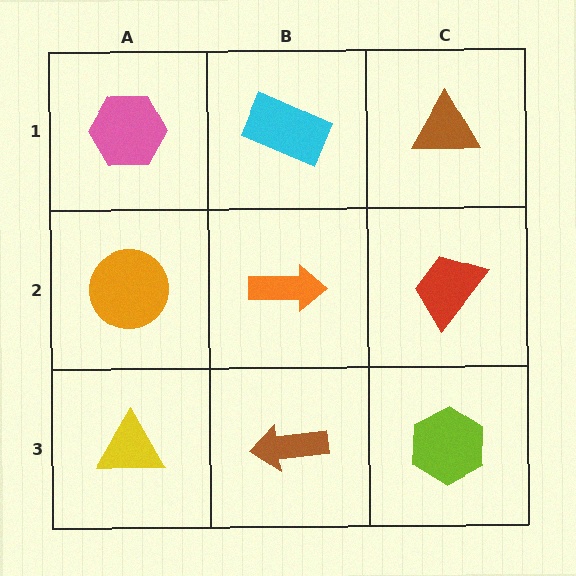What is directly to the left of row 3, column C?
A brown arrow.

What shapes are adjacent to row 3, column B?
An orange arrow (row 2, column B), a yellow triangle (row 3, column A), a lime hexagon (row 3, column C).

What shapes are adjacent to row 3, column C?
A red trapezoid (row 2, column C), a brown arrow (row 3, column B).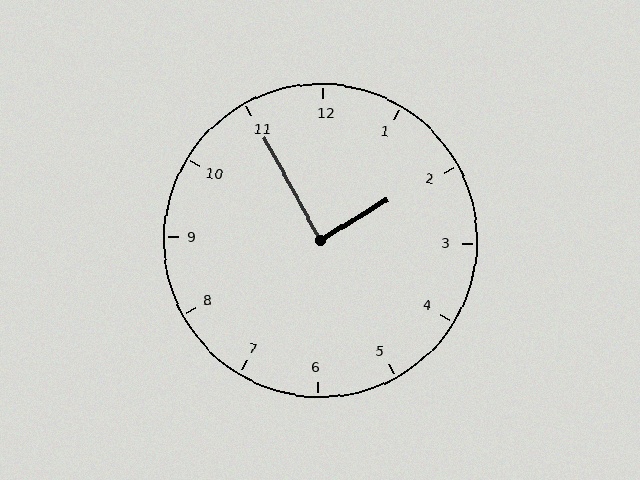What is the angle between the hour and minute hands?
Approximately 88 degrees.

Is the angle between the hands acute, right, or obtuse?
It is right.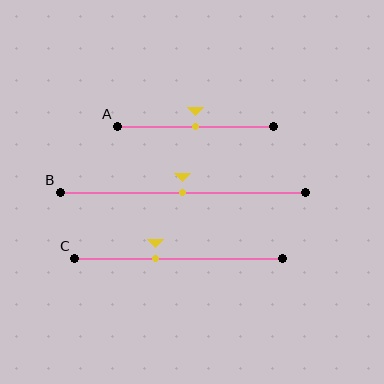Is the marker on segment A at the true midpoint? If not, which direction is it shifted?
Yes, the marker on segment A is at the true midpoint.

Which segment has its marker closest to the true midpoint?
Segment A has its marker closest to the true midpoint.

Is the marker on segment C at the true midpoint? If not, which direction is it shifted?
No, the marker on segment C is shifted to the left by about 11% of the segment length.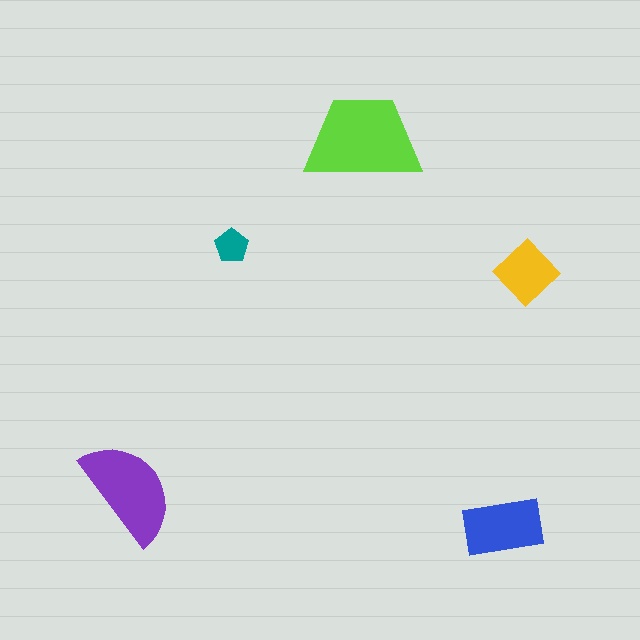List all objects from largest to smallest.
The lime trapezoid, the purple semicircle, the blue rectangle, the yellow diamond, the teal pentagon.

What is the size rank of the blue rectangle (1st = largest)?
3rd.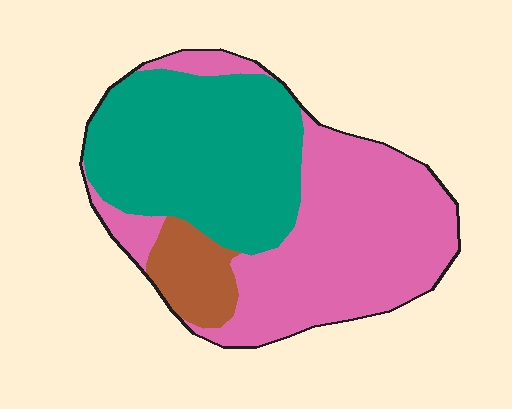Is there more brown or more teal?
Teal.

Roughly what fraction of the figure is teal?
Teal covers 42% of the figure.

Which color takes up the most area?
Pink, at roughly 50%.